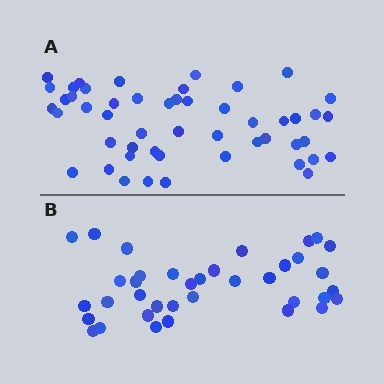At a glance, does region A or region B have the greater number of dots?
Region A (the top region) has more dots.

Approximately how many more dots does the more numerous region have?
Region A has approximately 15 more dots than region B.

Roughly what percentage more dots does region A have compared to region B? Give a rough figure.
About 35% more.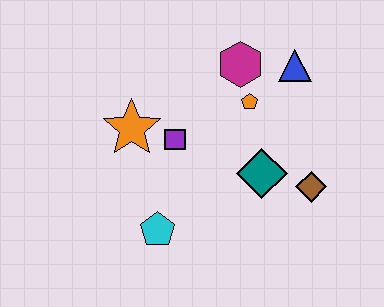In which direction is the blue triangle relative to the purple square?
The blue triangle is to the right of the purple square.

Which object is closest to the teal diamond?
The brown diamond is closest to the teal diamond.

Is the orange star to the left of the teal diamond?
Yes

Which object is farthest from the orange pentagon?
The cyan pentagon is farthest from the orange pentagon.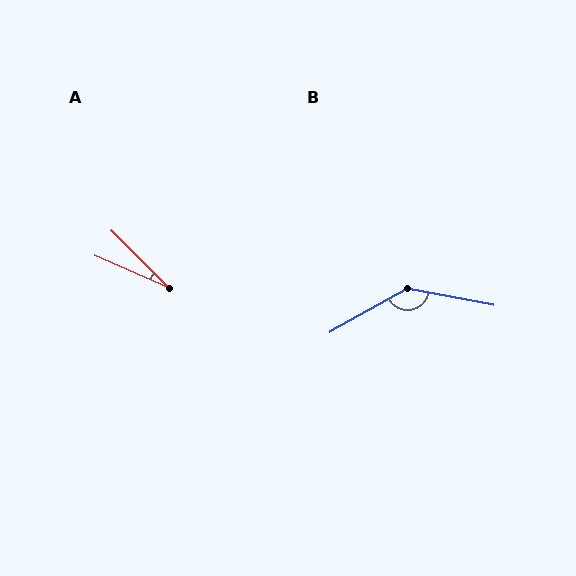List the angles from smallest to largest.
A (21°), B (140°).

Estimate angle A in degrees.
Approximately 21 degrees.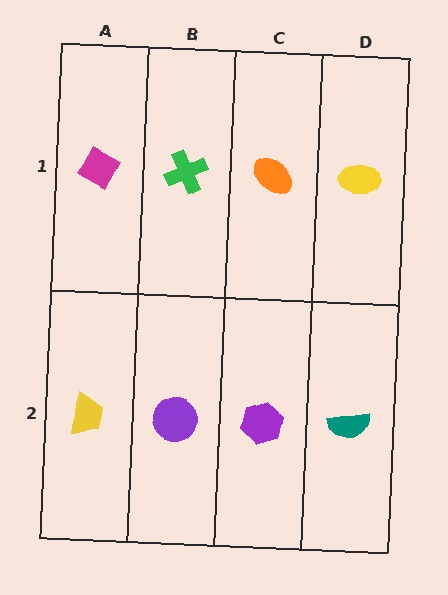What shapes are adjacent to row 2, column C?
An orange ellipse (row 1, column C), a purple circle (row 2, column B), a teal semicircle (row 2, column D).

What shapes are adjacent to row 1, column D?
A teal semicircle (row 2, column D), an orange ellipse (row 1, column C).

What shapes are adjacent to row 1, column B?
A purple circle (row 2, column B), a magenta diamond (row 1, column A), an orange ellipse (row 1, column C).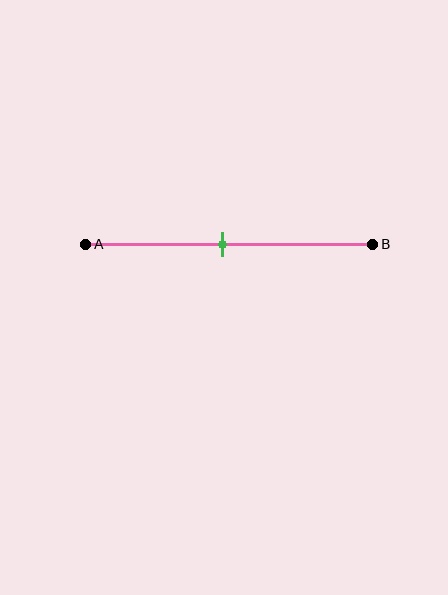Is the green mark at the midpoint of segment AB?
Yes, the mark is approximately at the midpoint.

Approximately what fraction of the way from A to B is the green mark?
The green mark is approximately 50% of the way from A to B.